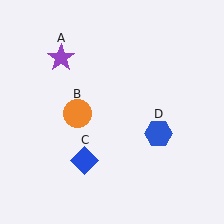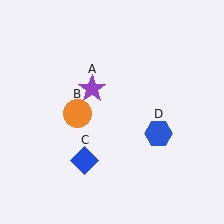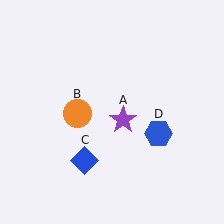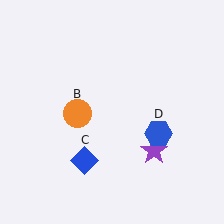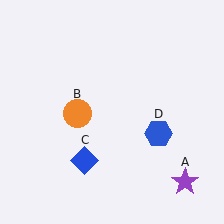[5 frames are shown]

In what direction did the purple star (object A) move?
The purple star (object A) moved down and to the right.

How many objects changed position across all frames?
1 object changed position: purple star (object A).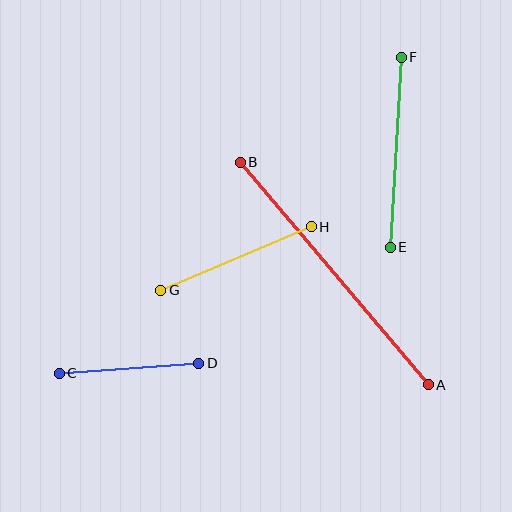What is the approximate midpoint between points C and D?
The midpoint is at approximately (129, 368) pixels.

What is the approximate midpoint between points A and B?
The midpoint is at approximately (334, 273) pixels.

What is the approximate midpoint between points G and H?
The midpoint is at approximately (236, 259) pixels.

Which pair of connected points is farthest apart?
Points A and B are farthest apart.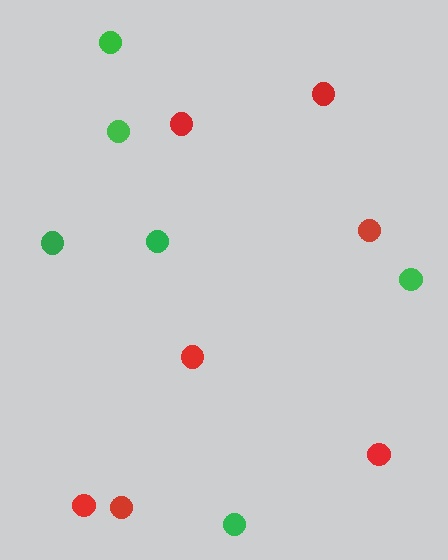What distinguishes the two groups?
There are 2 groups: one group of red circles (7) and one group of green circles (6).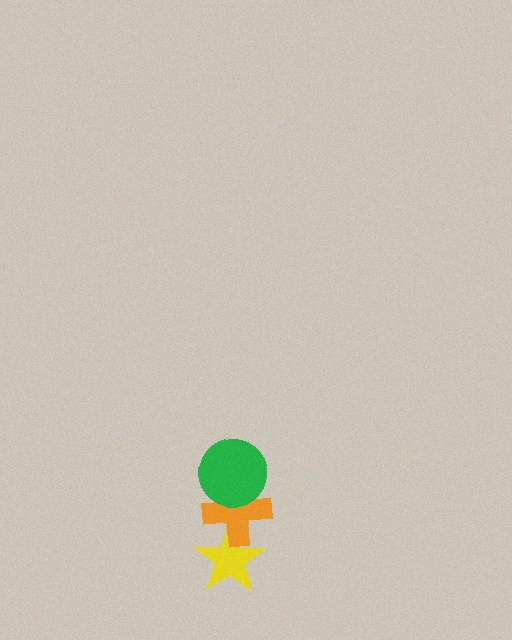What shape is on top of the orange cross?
The green circle is on top of the orange cross.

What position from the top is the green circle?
The green circle is 1st from the top.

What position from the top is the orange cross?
The orange cross is 2nd from the top.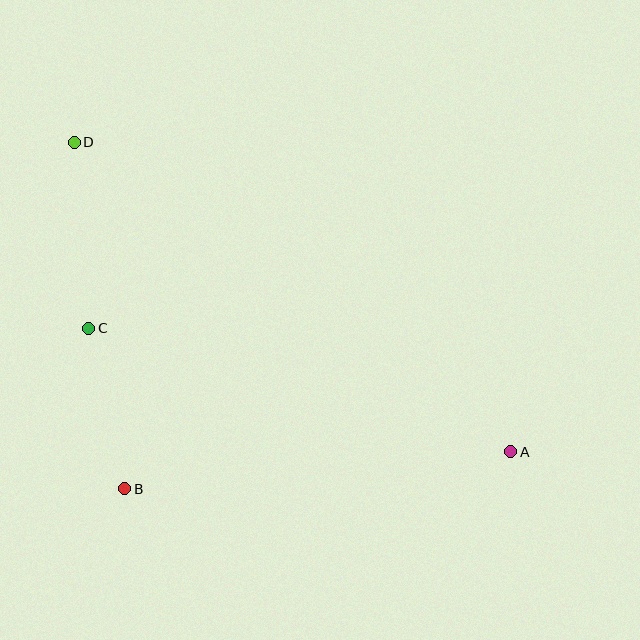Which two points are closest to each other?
Points B and C are closest to each other.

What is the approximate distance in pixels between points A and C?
The distance between A and C is approximately 440 pixels.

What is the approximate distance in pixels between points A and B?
The distance between A and B is approximately 388 pixels.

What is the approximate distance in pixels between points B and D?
The distance between B and D is approximately 350 pixels.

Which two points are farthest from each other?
Points A and D are farthest from each other.